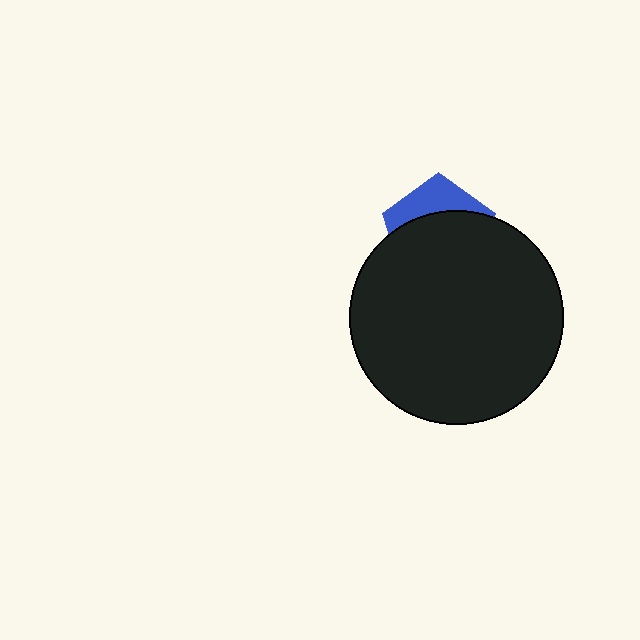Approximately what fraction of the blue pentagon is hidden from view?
Roughly 69% of the blue pentagon is hidden behind the black circle.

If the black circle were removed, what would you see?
You would see the complete blue pentagon.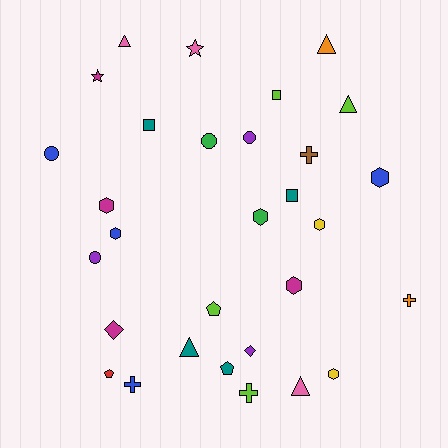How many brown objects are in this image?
There is 1 brown object.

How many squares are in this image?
There are 3 squares.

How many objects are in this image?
There are 30 objects.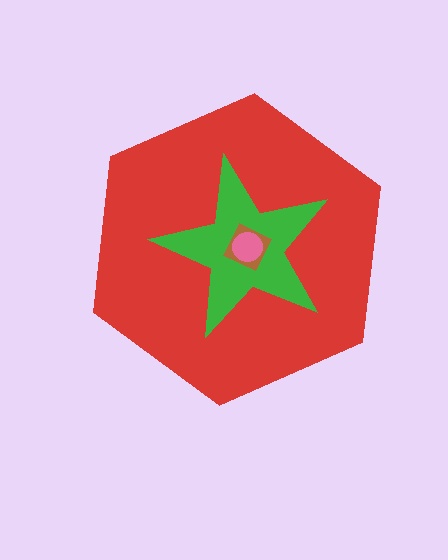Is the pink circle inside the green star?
Yes.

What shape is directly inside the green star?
The brown square.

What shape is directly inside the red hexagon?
The green star.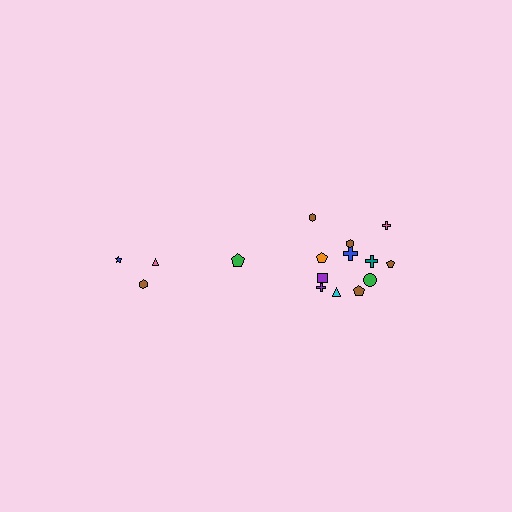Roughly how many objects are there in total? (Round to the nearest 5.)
Roughly 15 objects in total.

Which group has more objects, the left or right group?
The right group.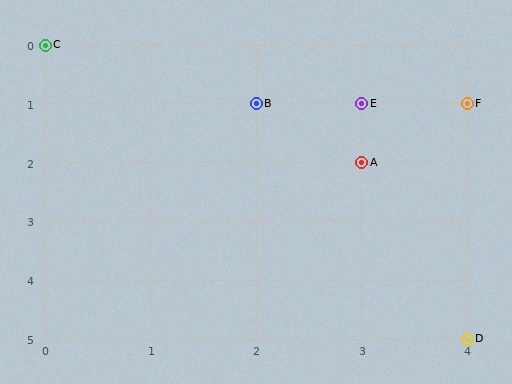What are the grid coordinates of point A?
Point A is at grid coordinates (3, 2).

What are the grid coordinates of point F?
Point F is at grid coordinates (4, 1).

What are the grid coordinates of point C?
Point C is at grid coordinates (0, 0).